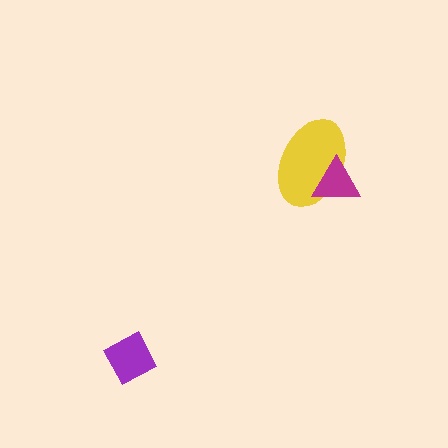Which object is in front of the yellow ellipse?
The magenta triangle is in front of the yellow ellipse.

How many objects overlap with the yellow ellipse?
1 object overlaps with the yellow ellipse.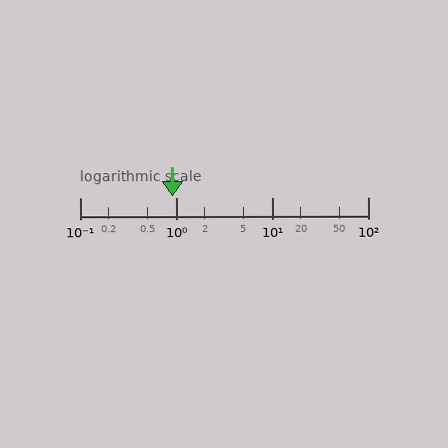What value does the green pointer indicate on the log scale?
The pointer indicates approximately 0.93.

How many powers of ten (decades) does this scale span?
The scale spans 3 decades, from 0.1 to 100.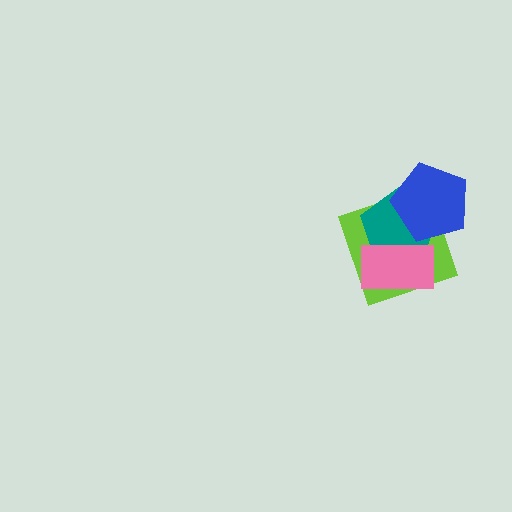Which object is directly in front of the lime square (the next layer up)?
The teal pentagon is directly in front of the lime square.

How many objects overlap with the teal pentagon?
3 objects overlap with the teal pentagon.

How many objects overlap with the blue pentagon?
2 objects overlap with the blue pentagon.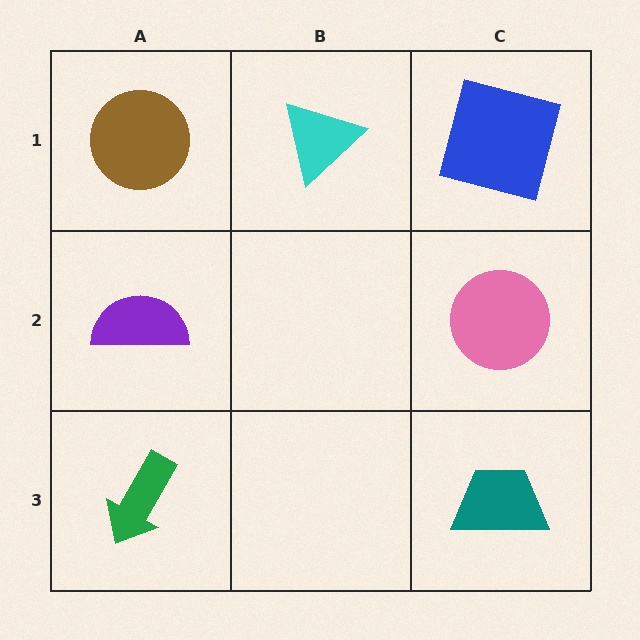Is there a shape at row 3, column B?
No, that cell is empty.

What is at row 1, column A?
A brown circle.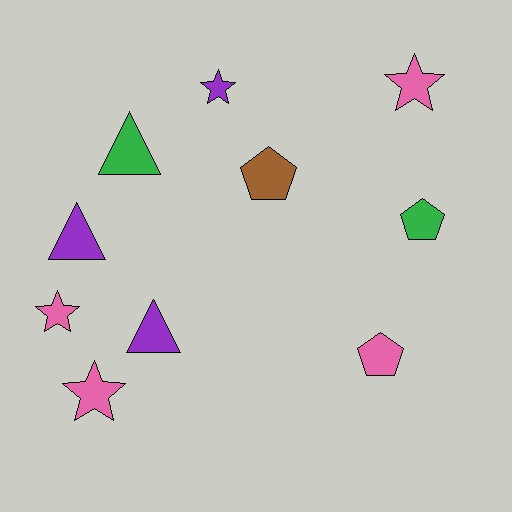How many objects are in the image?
There are 10 objects.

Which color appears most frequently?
Pink, with 4 objects.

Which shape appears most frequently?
Star, with 4 objects.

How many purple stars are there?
There is 1 purple star.